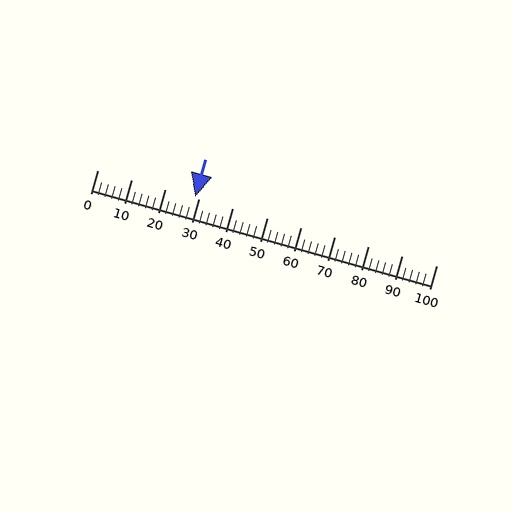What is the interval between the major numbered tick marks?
The major tick marks are spaced 10 units apart.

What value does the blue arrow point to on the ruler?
The blue arrow points to approximately 29.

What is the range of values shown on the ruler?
The ruler shows values from 0 to 100.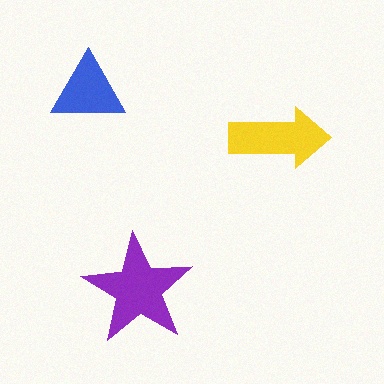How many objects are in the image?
There are 3 objects in the image.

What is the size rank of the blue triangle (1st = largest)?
3rd.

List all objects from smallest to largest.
The blue triangle, the yellow arrow, the purple star.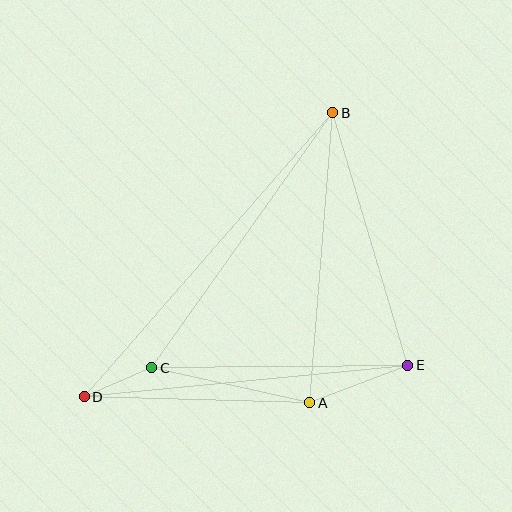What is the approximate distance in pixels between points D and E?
The distance between D and E is approximately 325 pixels.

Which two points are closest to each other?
Points C and D are closest to each other.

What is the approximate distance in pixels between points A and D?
The distance between A and D is approximately 225 pixels.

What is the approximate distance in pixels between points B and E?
The distance between B and E is approximately 264 pixels.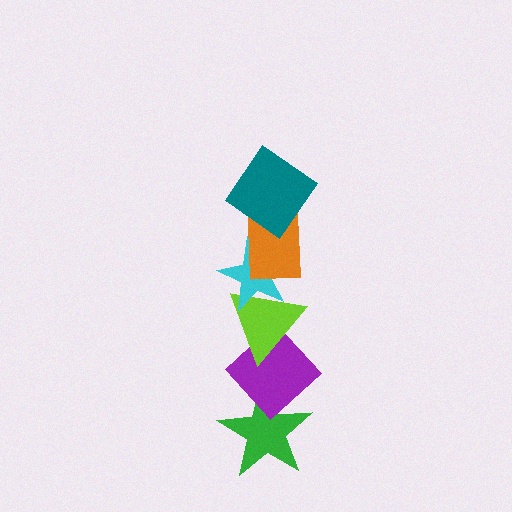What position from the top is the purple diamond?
The purple diamond is 5th from the top.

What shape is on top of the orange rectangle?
The teal diamond is on top of the orange rectangle.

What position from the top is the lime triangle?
The lime triangle is 4th from the top.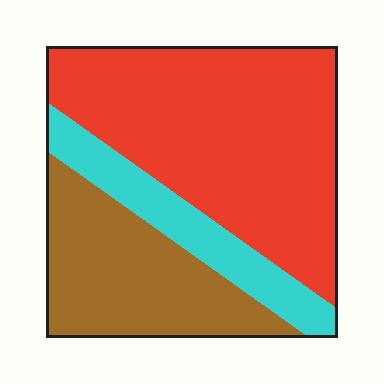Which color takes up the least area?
Cyan, at roughly 15%.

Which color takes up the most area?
Red, at roughly 55%.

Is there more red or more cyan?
Red.